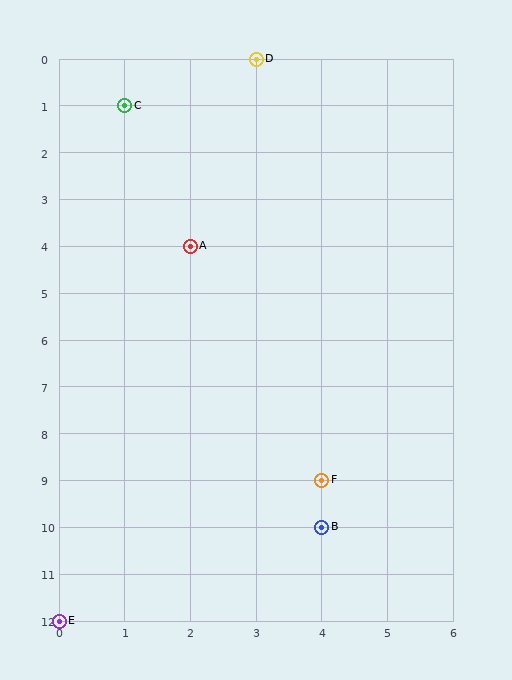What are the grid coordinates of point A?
Point A is at grid coordinates (2, 4).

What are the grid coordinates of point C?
Point C is at grid coordinates (1, 1).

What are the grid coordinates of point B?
Point B is at grid coordinates (4, 10).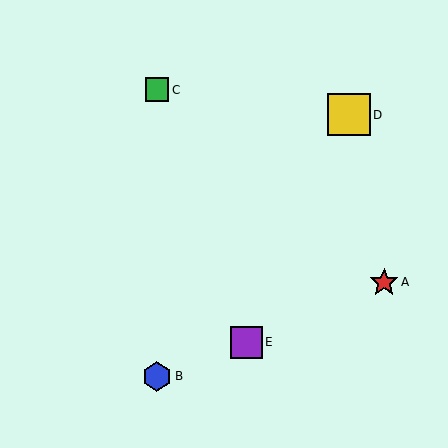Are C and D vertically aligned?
No, C is at x≈157 and D is at x≈349.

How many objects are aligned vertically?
2 objects (B, C) are aligned vertically.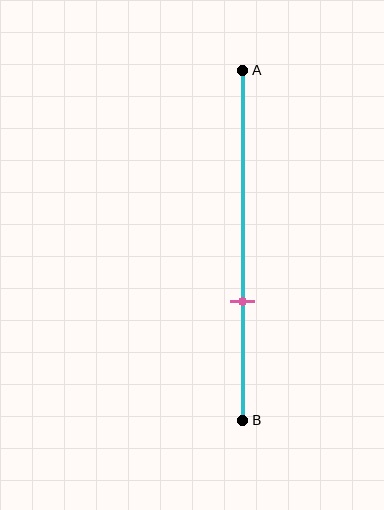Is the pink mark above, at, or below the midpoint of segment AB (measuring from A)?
The pink mark is below the midpoint of segment AB.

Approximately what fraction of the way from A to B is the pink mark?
The pink mark is approximately 65% of the way from A to B.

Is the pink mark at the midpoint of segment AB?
No, the mark is at about 65% from A, not at the 50% midpoint.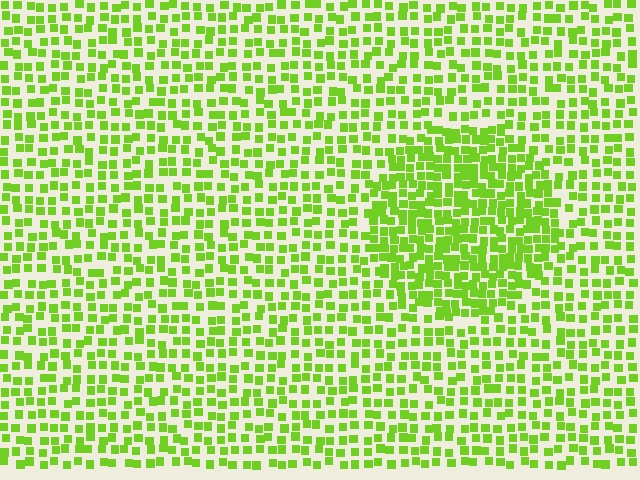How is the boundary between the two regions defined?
The boundary is defined by a change in element density (approximately 1.8x ratio). All elements are the same color, size, and shape.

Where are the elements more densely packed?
The elements are more densely packed inside the circle boundary.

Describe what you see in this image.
The image contains small lime elements arranged at two different densities. A circle-shaped region is visible where the elements are more densely packed than the surrounding area.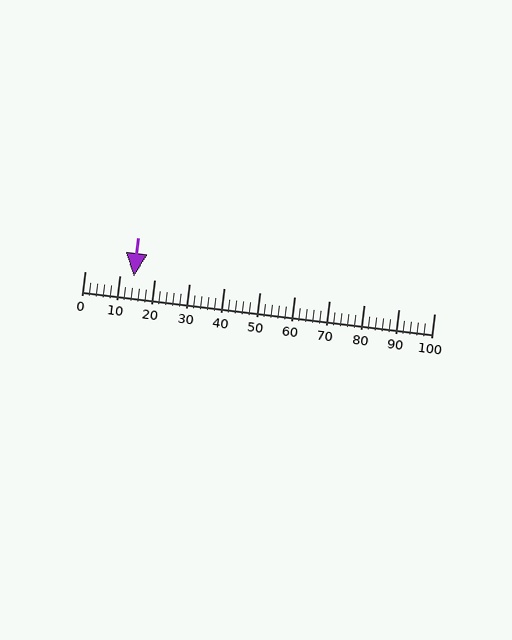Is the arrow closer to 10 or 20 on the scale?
The arrow is closer to 10.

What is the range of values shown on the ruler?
The ruler shows values from 0 to 100.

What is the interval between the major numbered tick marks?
The major tick marks are spaced 10 units apart.